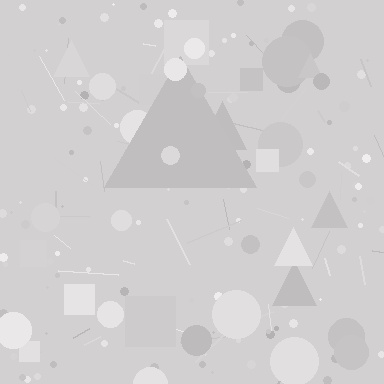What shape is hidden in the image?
A triangle is hidden in the image.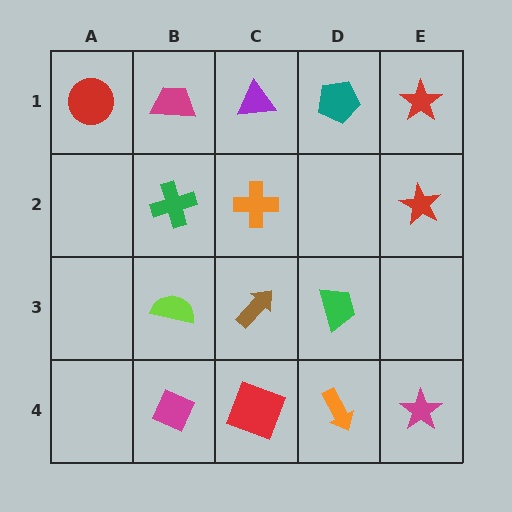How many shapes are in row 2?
3 shapes.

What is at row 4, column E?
A magenta star.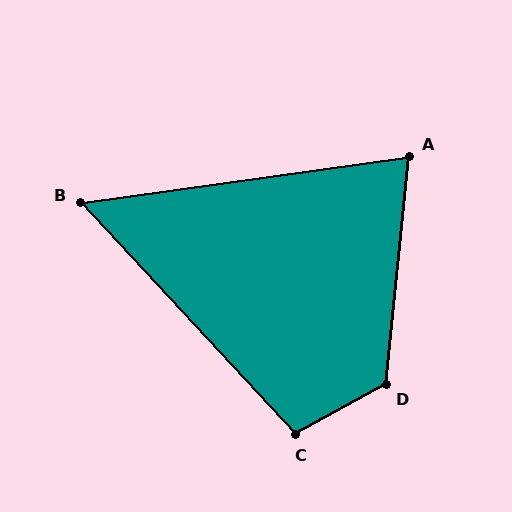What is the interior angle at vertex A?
Approximately 76 degrees (acute).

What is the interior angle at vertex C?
Approximately 104 degrees (obtuse).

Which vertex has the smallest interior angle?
B, at approximately 55 degrees.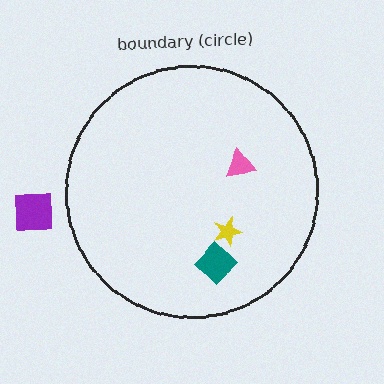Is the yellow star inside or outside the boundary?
Inside.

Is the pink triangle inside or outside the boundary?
Inside.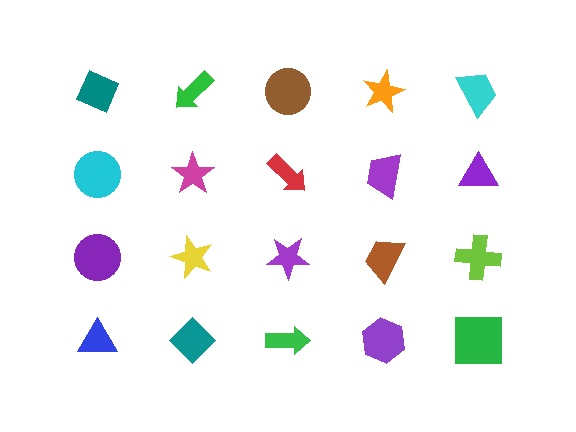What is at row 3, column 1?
A purple circle.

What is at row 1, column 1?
A teal diamond.